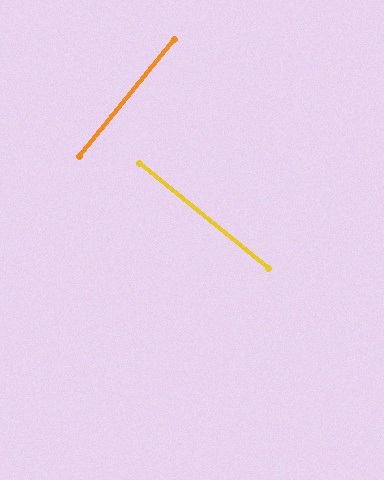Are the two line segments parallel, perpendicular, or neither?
Perpendicular — they meet at approximately 90°.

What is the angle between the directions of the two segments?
Approximately 90 degrees.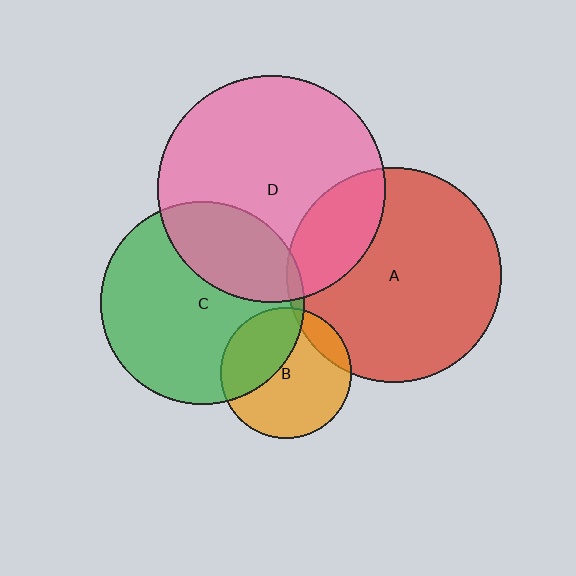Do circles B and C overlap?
Yes.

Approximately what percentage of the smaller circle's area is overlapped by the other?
Approximately 35%.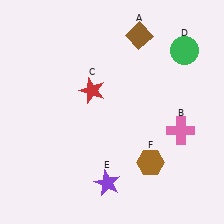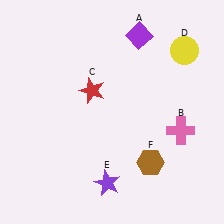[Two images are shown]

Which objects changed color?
A changed from brown to purple. D changed from green to yellow.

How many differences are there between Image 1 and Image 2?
There are 2 differences between the two images.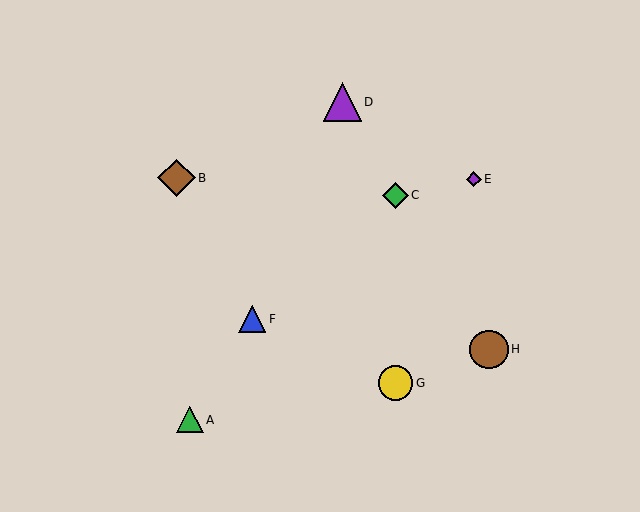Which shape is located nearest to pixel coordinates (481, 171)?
The purple diamond (labeled E) at (474, 179) is nearest to that location.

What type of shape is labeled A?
Shape A is a green triangle.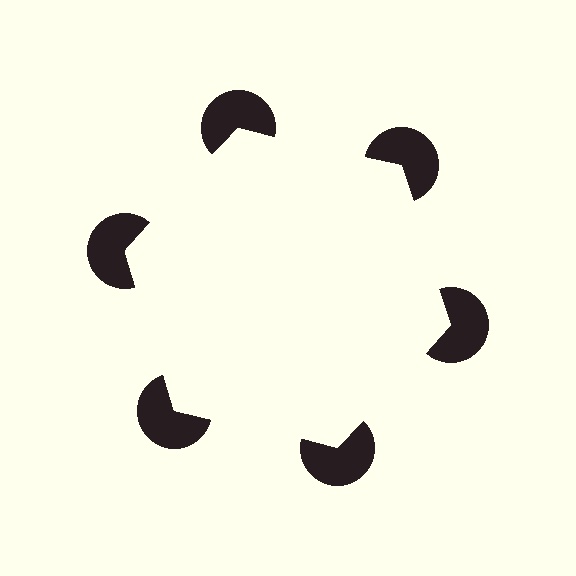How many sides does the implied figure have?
6 sides.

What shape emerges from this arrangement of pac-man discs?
An illusory hexagon — its edges are inferred from the aligned wedge cuts in the pac-man discs, not physically drawn.